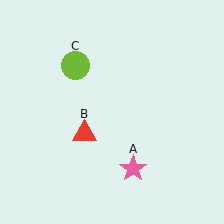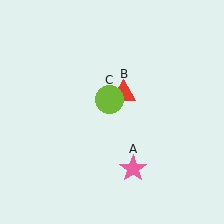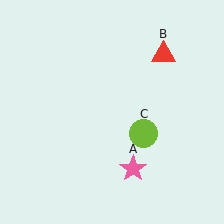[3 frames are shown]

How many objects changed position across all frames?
2 objects changed position: red triangle (object B), lime circle (object C).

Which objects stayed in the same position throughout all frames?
Pink star (object A) remained stationary.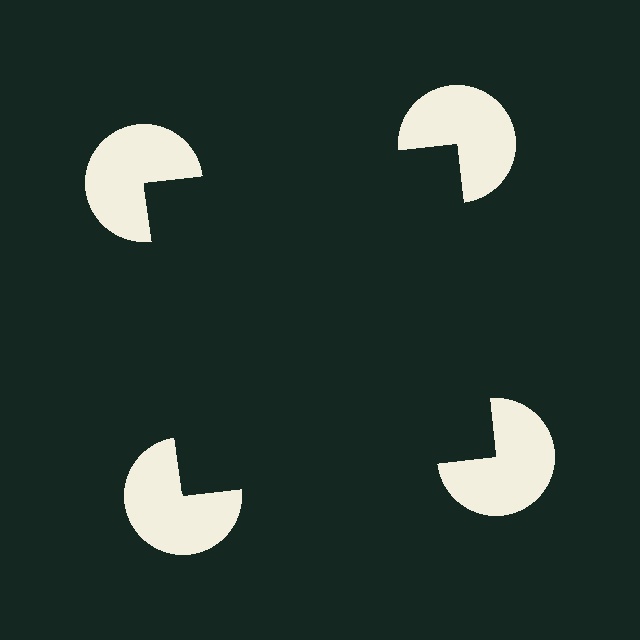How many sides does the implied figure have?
4 sides.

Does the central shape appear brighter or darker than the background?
It typically appears slightly darker than the background, even though no actual brightness change is drawn.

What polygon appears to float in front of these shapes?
An illusory square — its edges are inferred from the aligned wedge cuts in the pac-man discs, not physically drawn.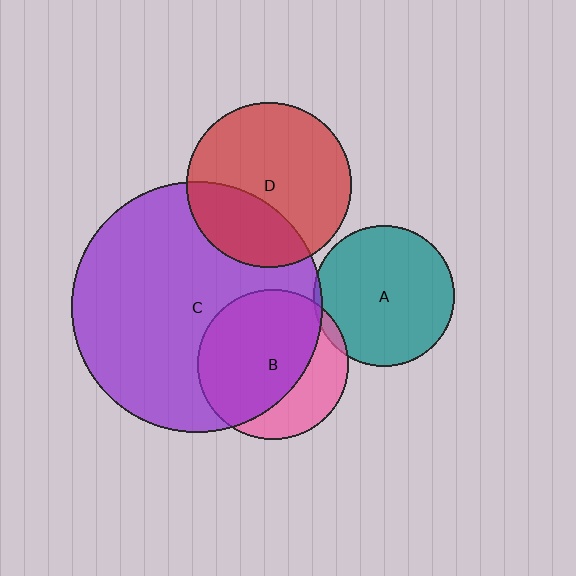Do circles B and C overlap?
Yes.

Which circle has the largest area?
Circle C (purple).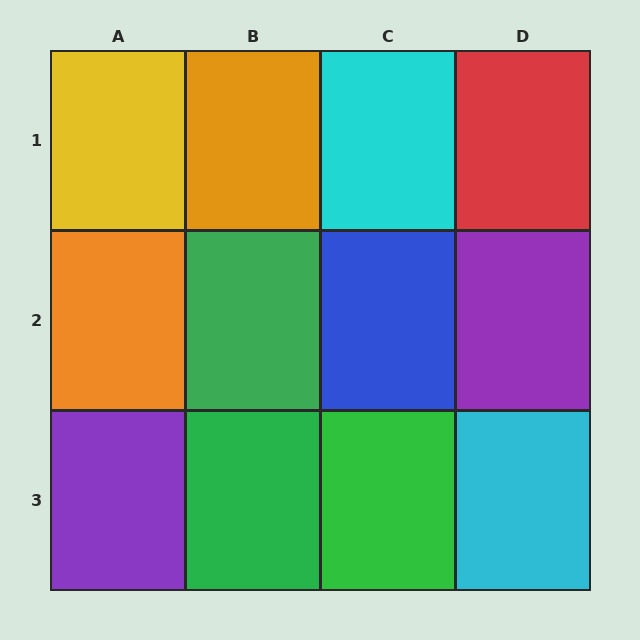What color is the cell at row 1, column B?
Orange.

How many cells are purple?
2 cells are purple.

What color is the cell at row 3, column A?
Purple.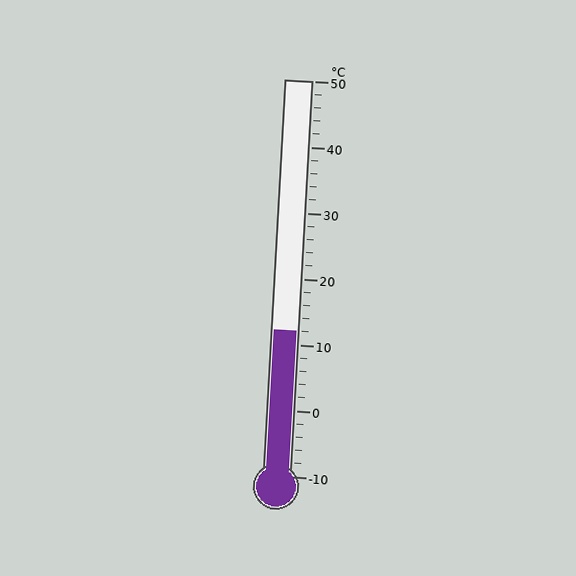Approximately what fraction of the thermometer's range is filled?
The thermometer is filled to approximately 35% of its range.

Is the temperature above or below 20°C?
The temperature is below 20°C.